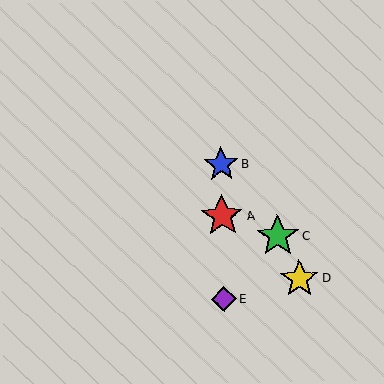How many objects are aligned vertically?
3 objects (A, B, E) are aligned vertically.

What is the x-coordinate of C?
Object C is at x≈278.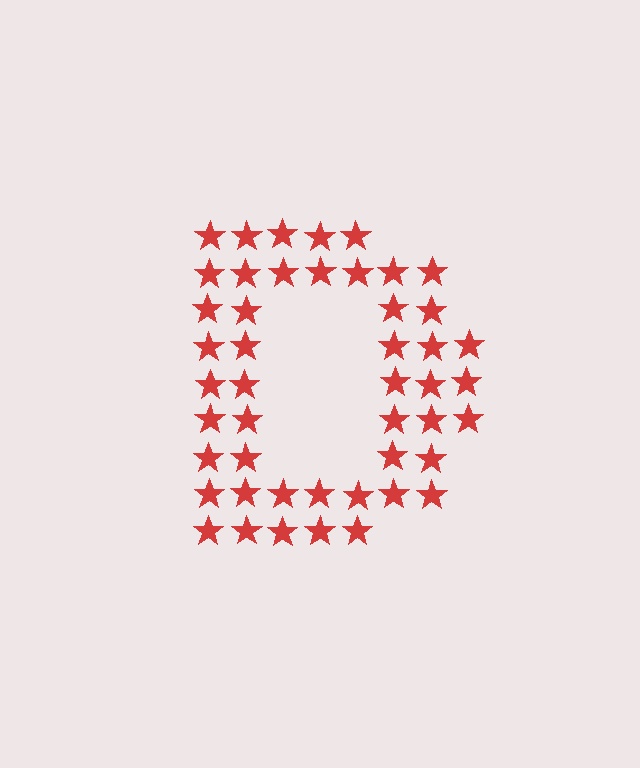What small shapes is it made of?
It is made of small stars.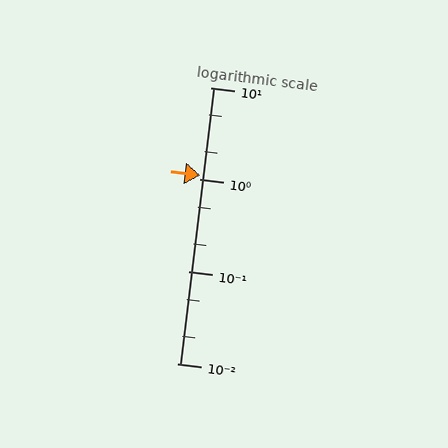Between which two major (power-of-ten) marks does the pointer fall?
The pointer is between 1 and 10.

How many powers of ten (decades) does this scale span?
The scale spans 3 decades, from 0.01 to 10.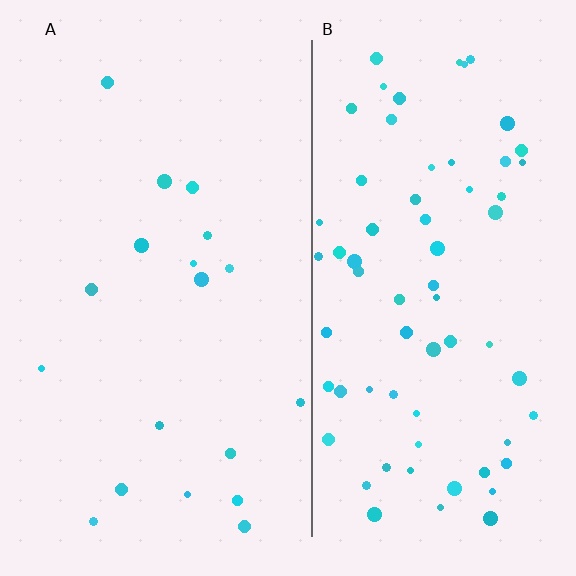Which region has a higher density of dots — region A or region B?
B (the right).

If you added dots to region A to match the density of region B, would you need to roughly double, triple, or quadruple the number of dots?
Approximately quadruple.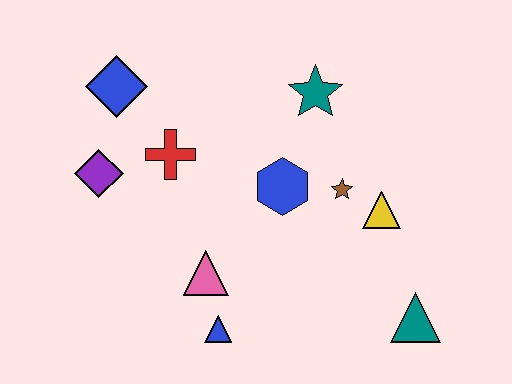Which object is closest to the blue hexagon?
The brown star is closest to the blue hexagon.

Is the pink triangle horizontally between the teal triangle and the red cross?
Yes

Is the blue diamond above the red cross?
Yes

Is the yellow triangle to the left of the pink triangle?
No